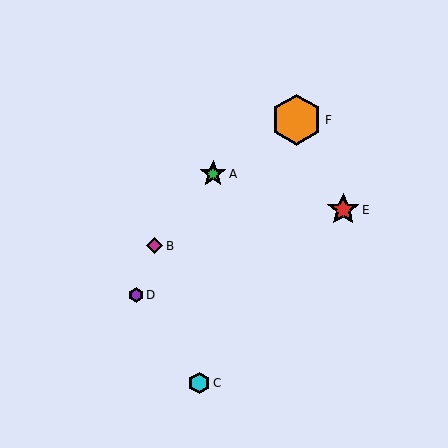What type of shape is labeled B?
Shape B is a magenta diamond.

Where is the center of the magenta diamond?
The center of the magenta diamond is at (155, 246).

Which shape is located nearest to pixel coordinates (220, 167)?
The green star (labeled A) at (213, 174) is nearest to that location.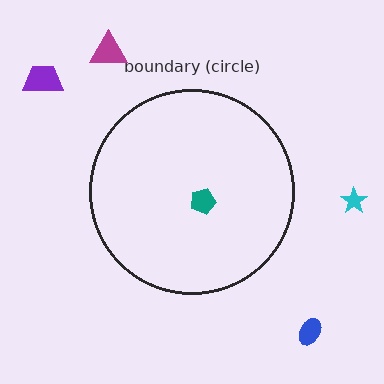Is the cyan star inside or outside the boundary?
Outside.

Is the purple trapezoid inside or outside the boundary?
Outside.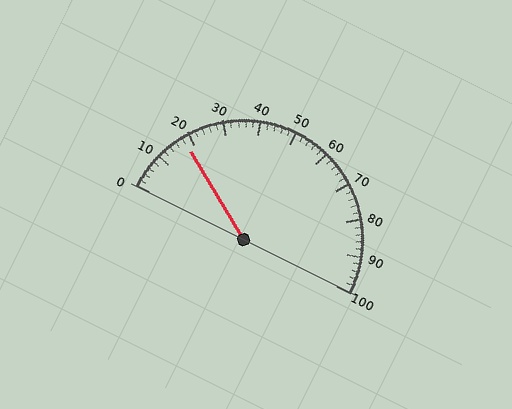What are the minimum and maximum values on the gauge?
The gauge ranges from 0 to 100.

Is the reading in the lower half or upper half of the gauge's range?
The reading is in the lower half of the range (0 to 100).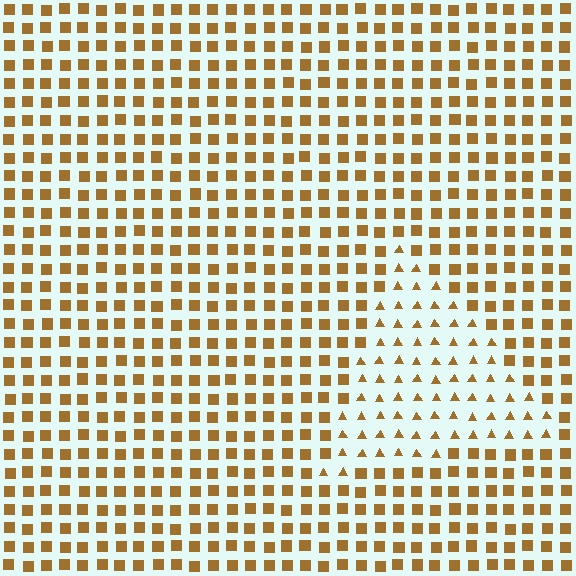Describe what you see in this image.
The image is filled with small brown elements arranged in a uniform grid. A triangle-shaped region contains triangles, while the surrounding area contains squares. The boundary is defined purely by the change in element shape.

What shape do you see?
I see a triangle.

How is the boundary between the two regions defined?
The boundary is defined by a change in element shape: triangles inside vs. squares outside. All elements share the same color and spacing.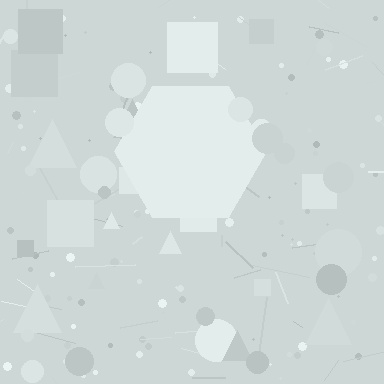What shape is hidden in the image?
A hexagon is hidden in the image.